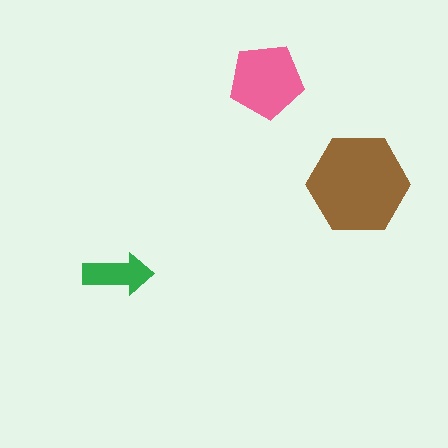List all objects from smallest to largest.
The green arrow, the pink pentagon, the brown hexagon.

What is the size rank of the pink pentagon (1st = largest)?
2nd.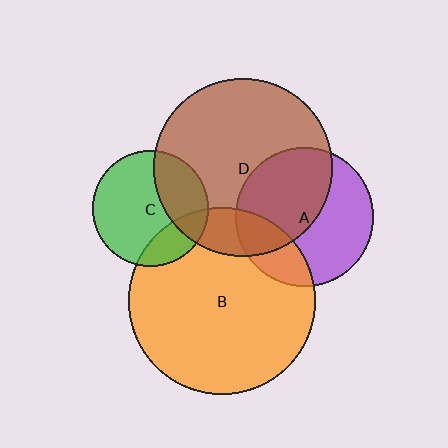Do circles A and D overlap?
Yes.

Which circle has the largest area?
Circle B (orange).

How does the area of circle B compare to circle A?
Approximately 1.8 times.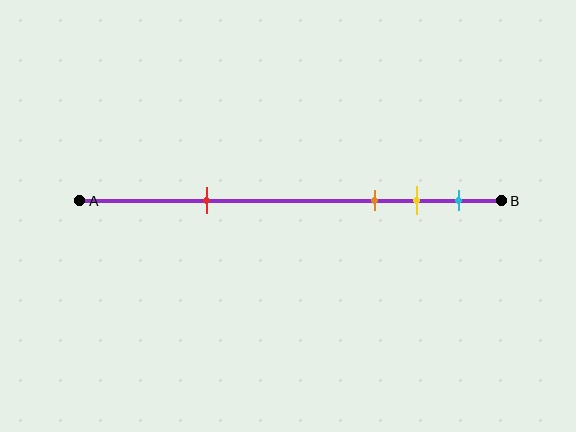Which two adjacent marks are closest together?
The yellow and cyan marks are the closest adjacent pair.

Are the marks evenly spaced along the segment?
No, the marks are not evenly spaced.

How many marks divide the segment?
There are 4 marks dividing the segment.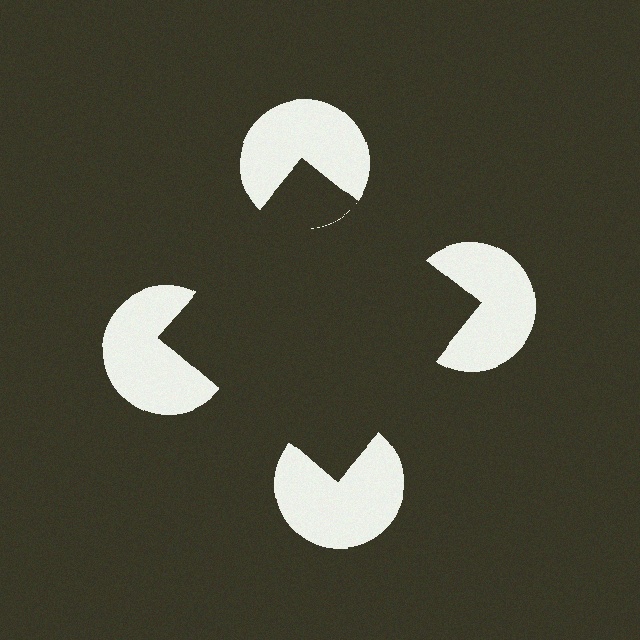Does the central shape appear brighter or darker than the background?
It typically appears slightly darker than the background, even though no actual brightness change is drawn.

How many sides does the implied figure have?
4 sides.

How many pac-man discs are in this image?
There are 4 — one at each vertex of the illusory square.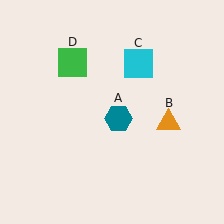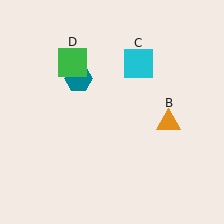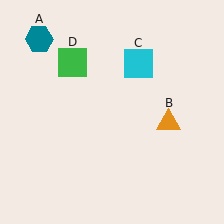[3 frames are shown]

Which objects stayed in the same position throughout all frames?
Orange triangle (object B) and cyan square (object C) and green square (object D) remained stationary.